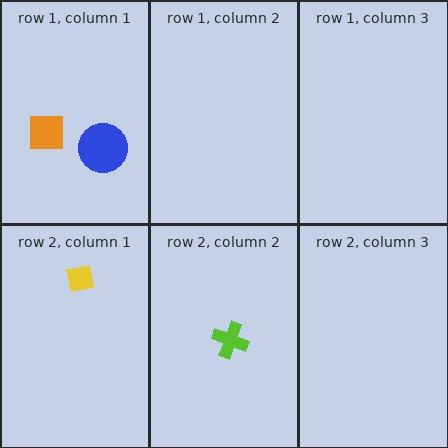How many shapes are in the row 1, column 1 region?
2.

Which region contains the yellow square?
The row 2, column 1 region.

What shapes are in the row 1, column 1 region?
The blue circle, the orange square.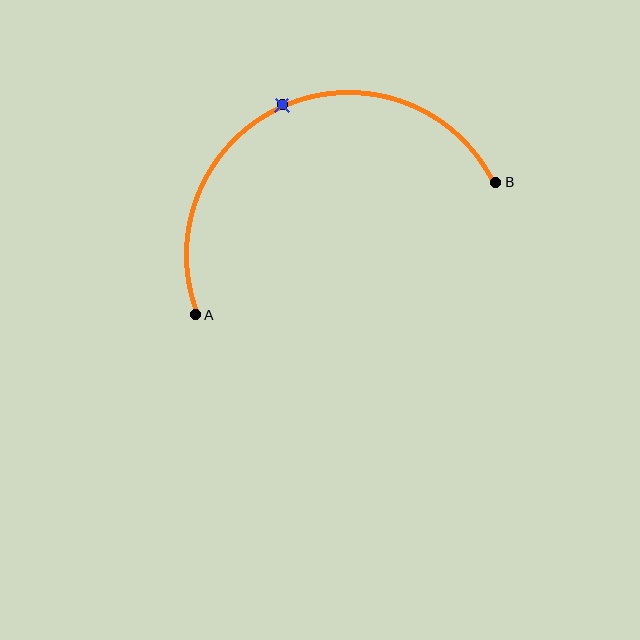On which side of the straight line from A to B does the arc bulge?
The arc bulges above the straight line connecting A and B.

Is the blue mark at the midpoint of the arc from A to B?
Yes. The blue mark lies on the arc at equal arc-length from both A and B — it is the arc midpoint.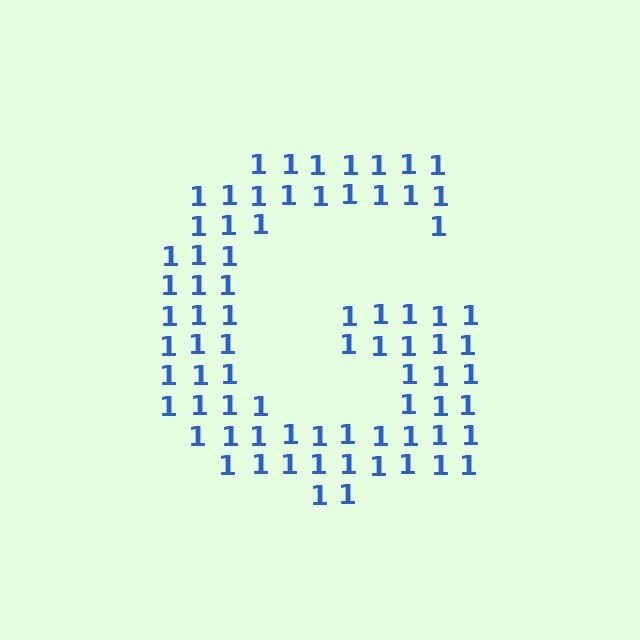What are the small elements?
The small elements are digit 1's.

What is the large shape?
The large shape is the letter G.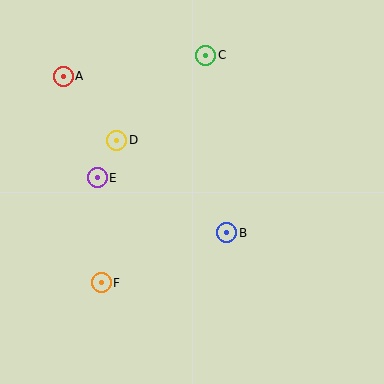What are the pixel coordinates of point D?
Point D is at (117, 140).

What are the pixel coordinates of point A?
Point A is at (63, 76).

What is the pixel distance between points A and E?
The distance between A and E is 107 pixels.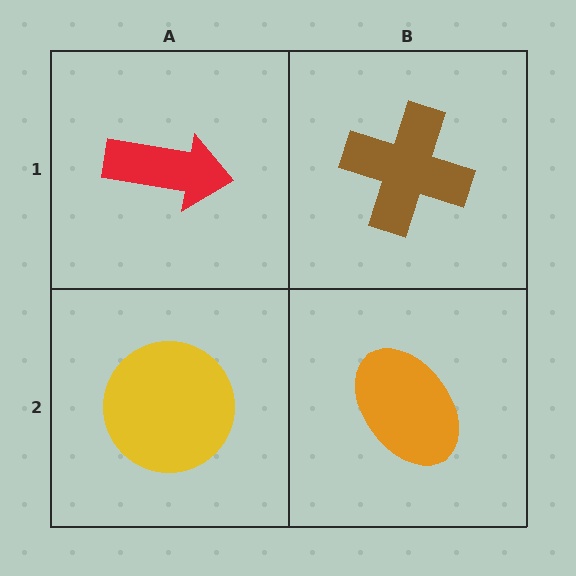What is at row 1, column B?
A brown cross.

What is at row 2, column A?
A yellow circle.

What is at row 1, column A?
A red arrow.